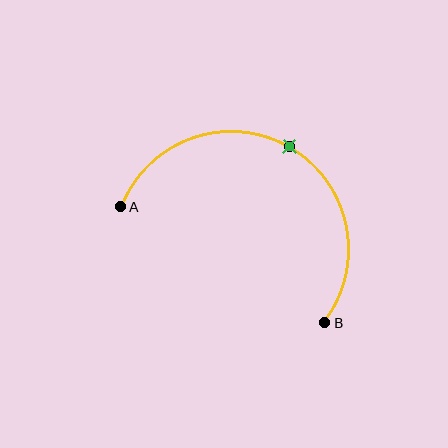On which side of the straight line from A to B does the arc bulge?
The arc bulges above the straight line connecting A and B.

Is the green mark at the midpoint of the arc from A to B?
Yes. The green mark lies on the arc at equal arc-length from both A and B — it is the arc midpoint.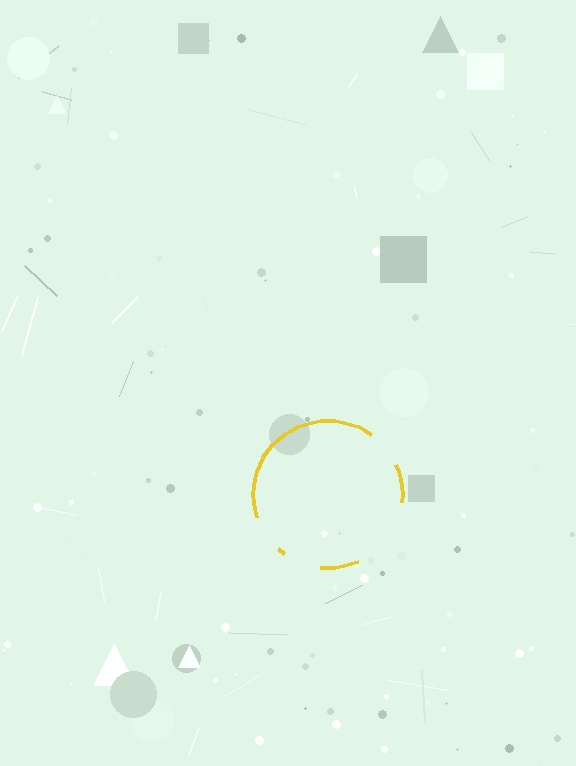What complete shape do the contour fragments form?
The contour fragments form a circle.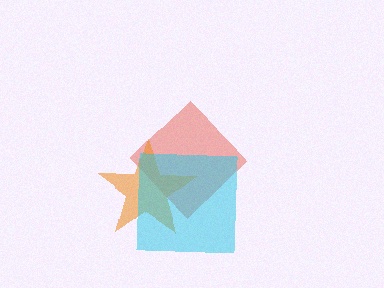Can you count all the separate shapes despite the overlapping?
Yes, there are 3 separate shapes.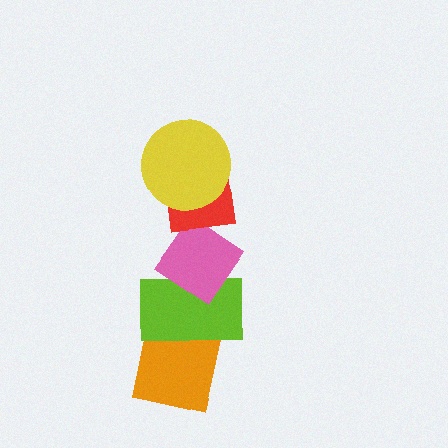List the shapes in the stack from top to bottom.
From top to bottom: the yellow circle, the red square, the pink diamond, the lime rectangle, the orange square.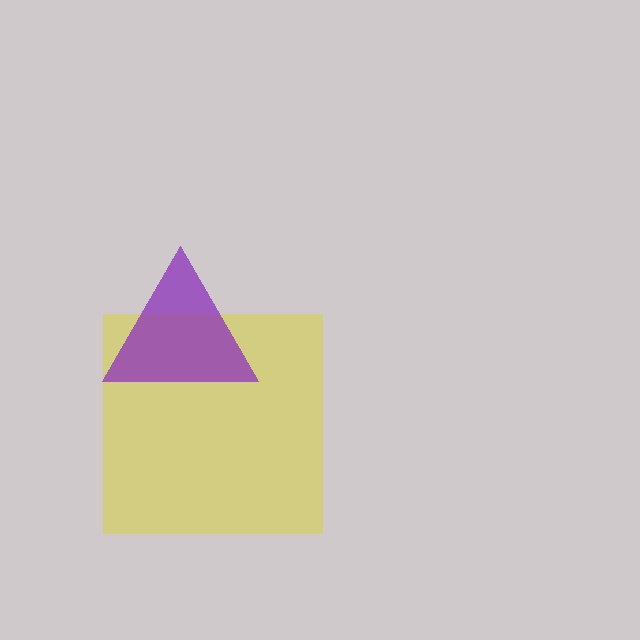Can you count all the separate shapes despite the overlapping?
Yes, there are 2 separate shapes.